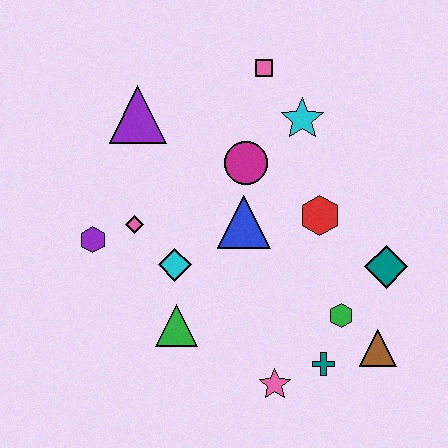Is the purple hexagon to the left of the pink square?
Yes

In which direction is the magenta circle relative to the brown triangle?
The magenta circle is above the brown triangle.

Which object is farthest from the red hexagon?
The purple hexagon is farthest from the red hexagon.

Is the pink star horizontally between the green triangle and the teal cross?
Yes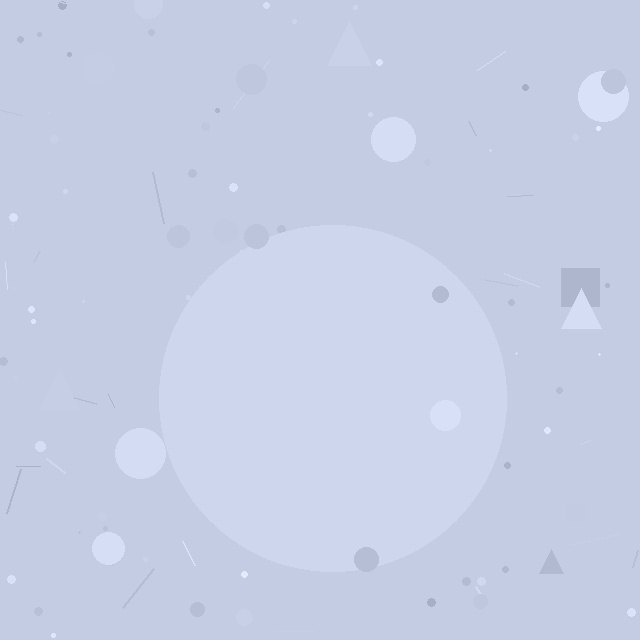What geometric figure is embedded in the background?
A circle is embedded in the background.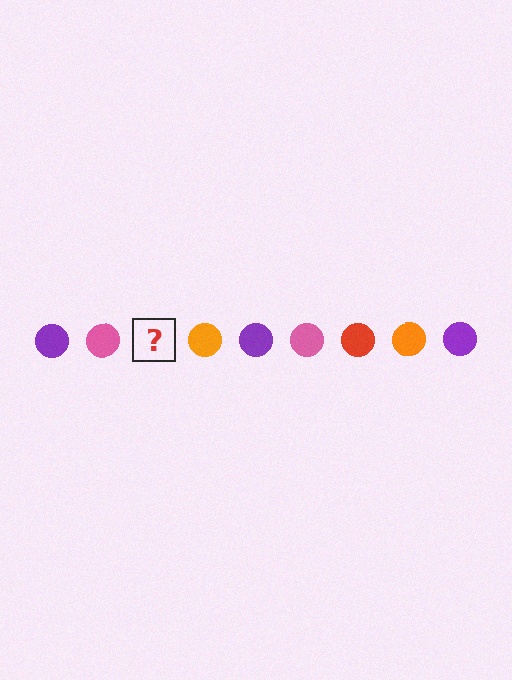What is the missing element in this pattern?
The missing element is a red circle.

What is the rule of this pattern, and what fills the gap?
The rule is that the pattern cycles through purple, pink, red, orange circles. The gap should be filled with a red circle.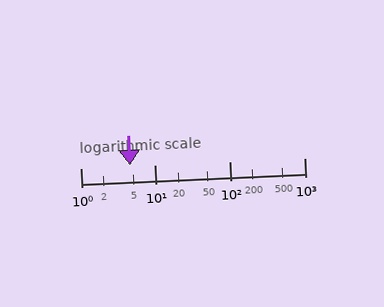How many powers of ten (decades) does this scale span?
The scale spans 3 decades, from 1 to 1000.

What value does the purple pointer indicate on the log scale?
The pointer indicates approximately 4.6.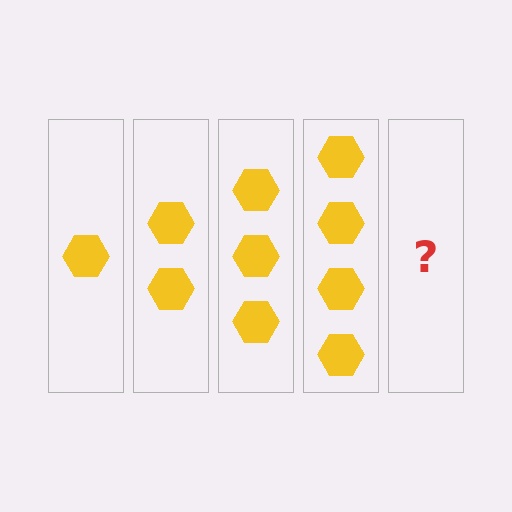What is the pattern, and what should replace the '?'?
The pattern is that each step adds one more hexagon. The '?' should be 5 hexagons.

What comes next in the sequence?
The next element should be 5 hexagons.